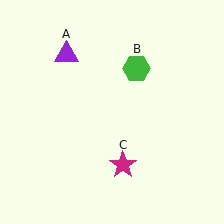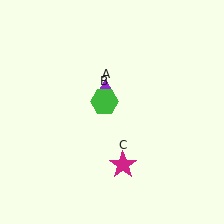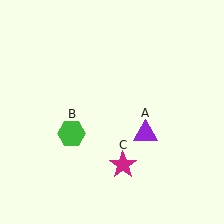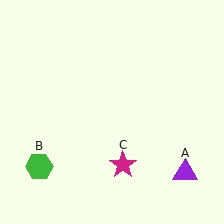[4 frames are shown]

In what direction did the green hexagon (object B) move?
The green hexagon (object B) moved down and to the left.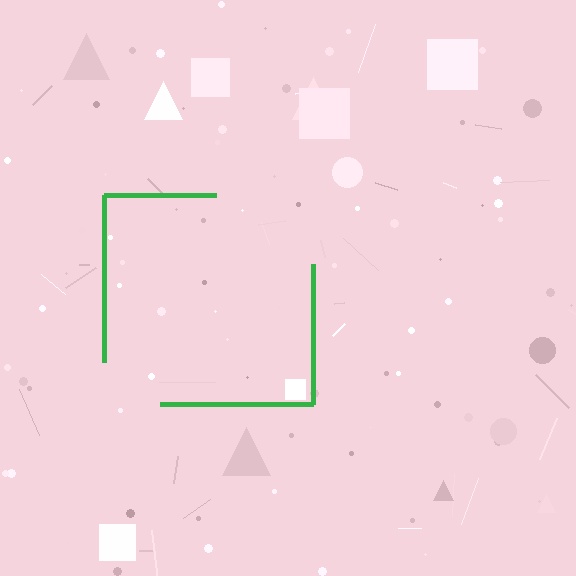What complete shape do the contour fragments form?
The contour fragments form a square.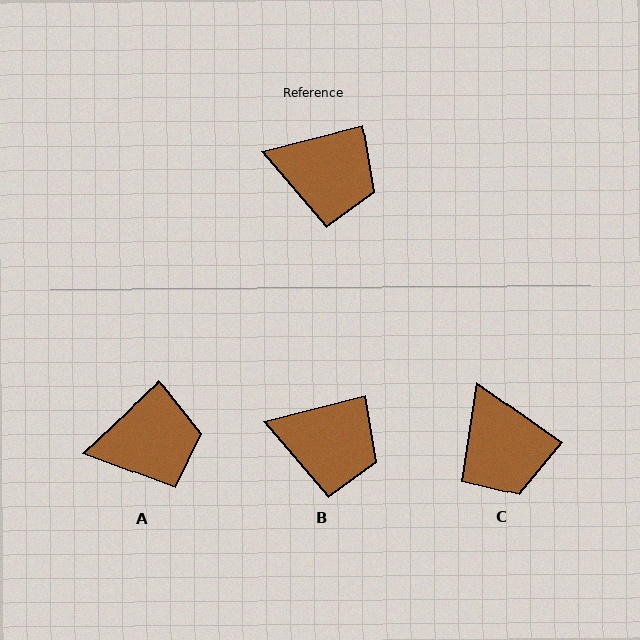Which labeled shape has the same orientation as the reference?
B.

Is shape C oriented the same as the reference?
No, it is off by about 49 degrees.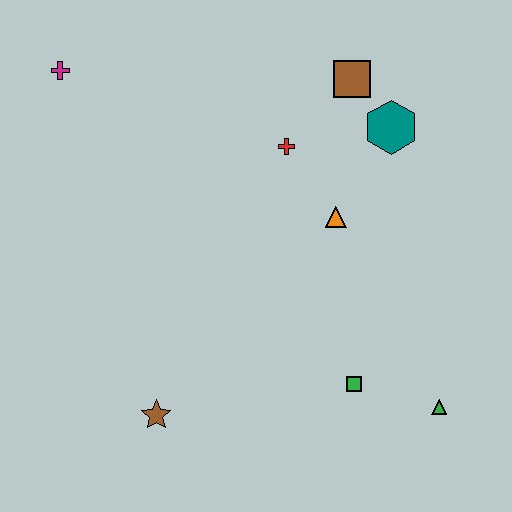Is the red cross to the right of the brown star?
Yes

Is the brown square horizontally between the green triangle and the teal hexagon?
No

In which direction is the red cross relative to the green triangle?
The red cross is above the green triangle.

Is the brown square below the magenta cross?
Yes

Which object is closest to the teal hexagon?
The brown square is closest to the teal hexagon.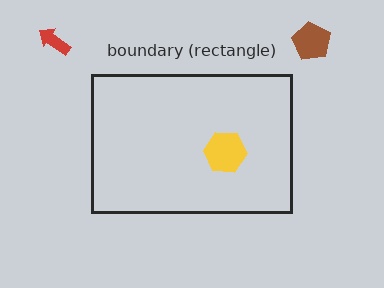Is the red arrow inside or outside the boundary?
Outside.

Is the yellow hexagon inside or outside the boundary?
Inside.